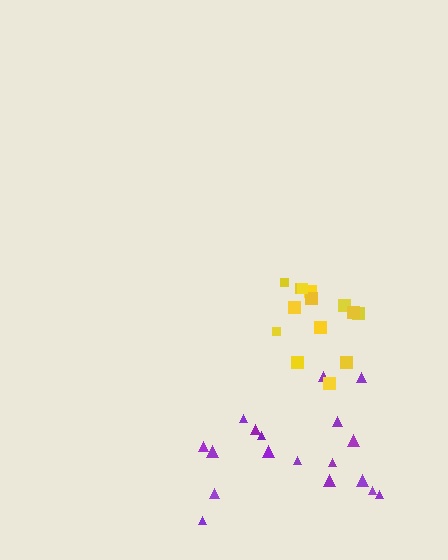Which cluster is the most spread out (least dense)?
Purple.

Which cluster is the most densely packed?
Yellow.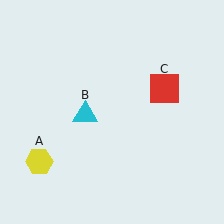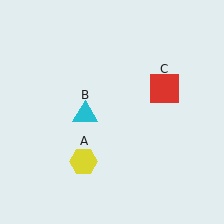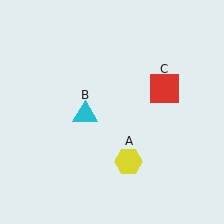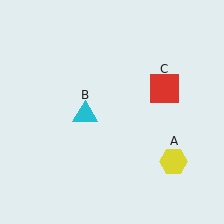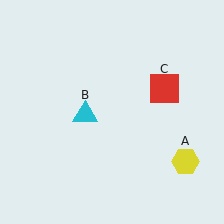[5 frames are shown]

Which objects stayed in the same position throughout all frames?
Cyan triangle (object B) and red square (object C) remained stationary.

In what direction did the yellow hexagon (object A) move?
The yellow hexagon (object A) moved right.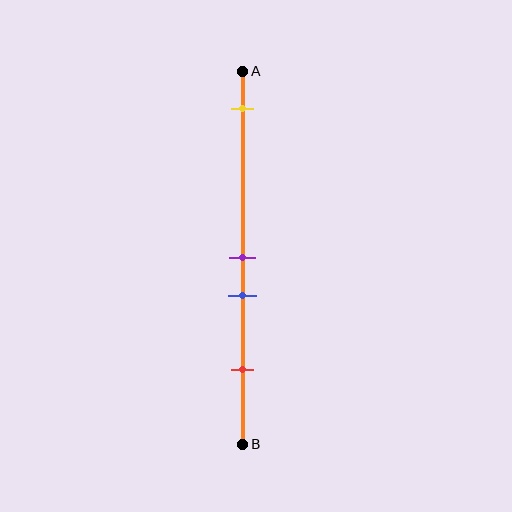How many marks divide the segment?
There are 4 marks dividing the segment.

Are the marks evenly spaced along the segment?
No, the marks are not evenly spaced.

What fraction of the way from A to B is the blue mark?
The blue mark is approximately 60% (0.6) of the way from A to B.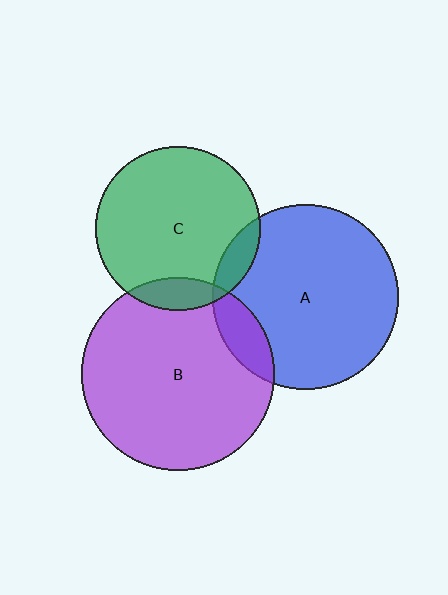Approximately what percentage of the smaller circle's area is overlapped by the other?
Approximately 10%.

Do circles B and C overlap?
Yes.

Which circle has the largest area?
Circle B (purple).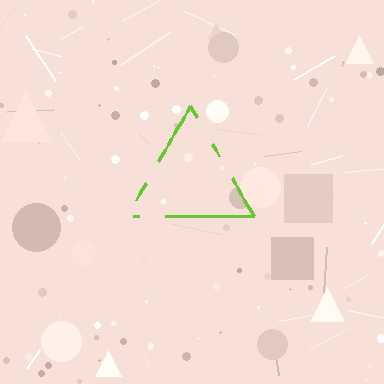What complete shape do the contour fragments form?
The contour fragments form a triangle.